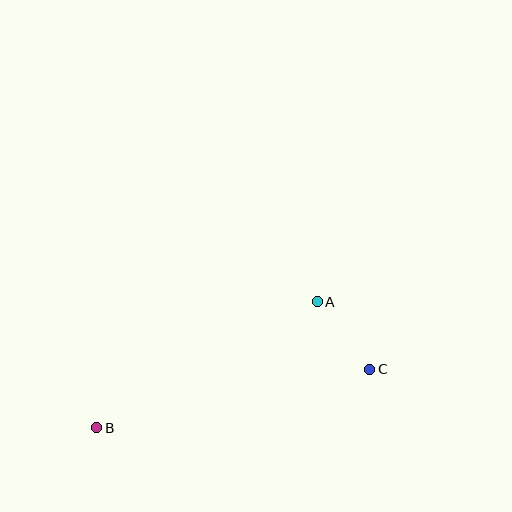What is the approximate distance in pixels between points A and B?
The distance between A and B is approximately 254 pixels.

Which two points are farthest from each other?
Points B and C are farthest from each other.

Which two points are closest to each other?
Points A and C are closest to each other.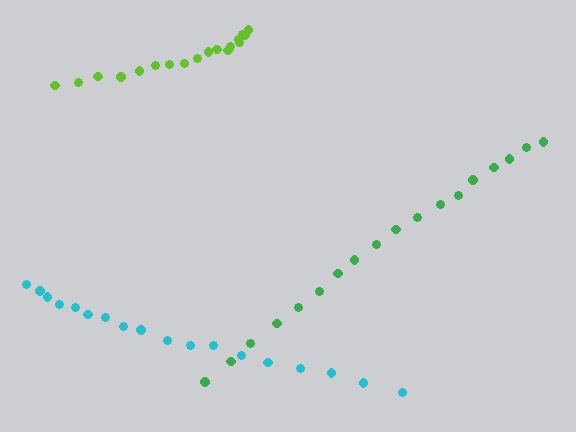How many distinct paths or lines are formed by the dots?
There are 3 distinct paths.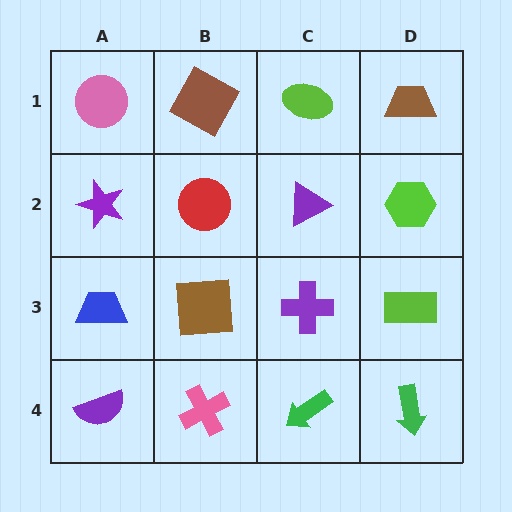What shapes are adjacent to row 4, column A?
A blue trapezoid (row 3, column A), a pink cross (row 4, column B).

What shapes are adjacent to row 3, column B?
A red circle (row 2, column B), a pink cross (row 4, column B), a blue trapezoid (row 3, column A), a purple cross (row 3, column C).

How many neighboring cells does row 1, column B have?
3.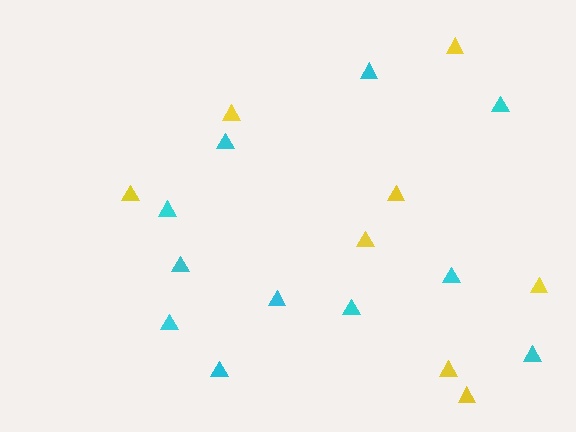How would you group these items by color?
There are 2 groups: one group of yellow triangles (8) and one group of cyan triangles (11).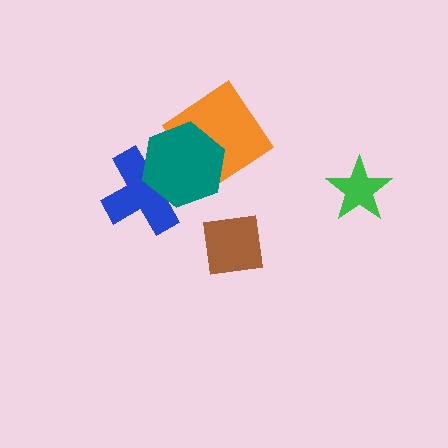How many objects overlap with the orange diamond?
1 object overlaps with the orange diamond.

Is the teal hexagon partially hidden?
No, no other shape covers it.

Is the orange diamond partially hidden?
Yes, it is partially covered by another shape.